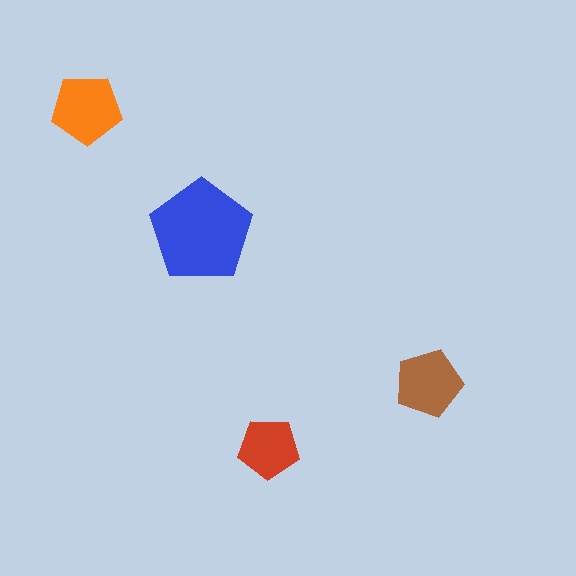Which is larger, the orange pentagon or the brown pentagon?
The orange one.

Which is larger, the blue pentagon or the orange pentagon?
The blue one.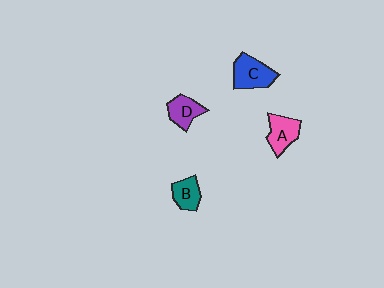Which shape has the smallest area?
Shape B (teal).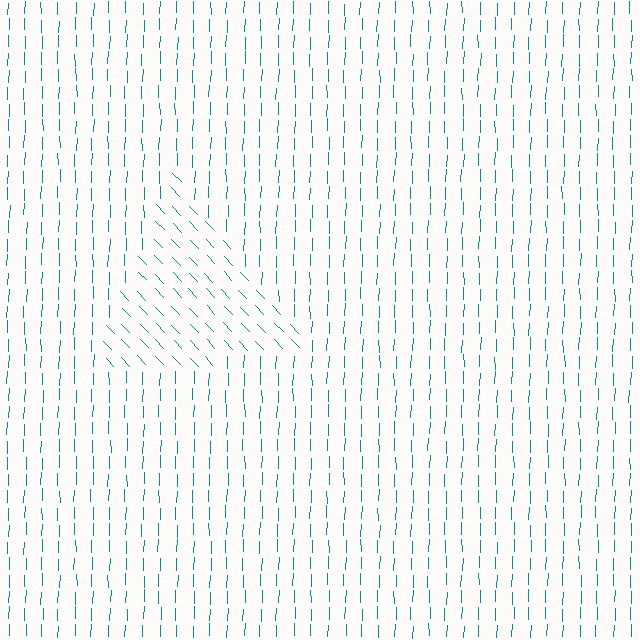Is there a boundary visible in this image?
Yes, there is a texture boundary formed by a change in line orientation.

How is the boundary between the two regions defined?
The boundary is defined purely by a change in line orientation (approximately 45 degrees difference). All lines are the same color and thickness.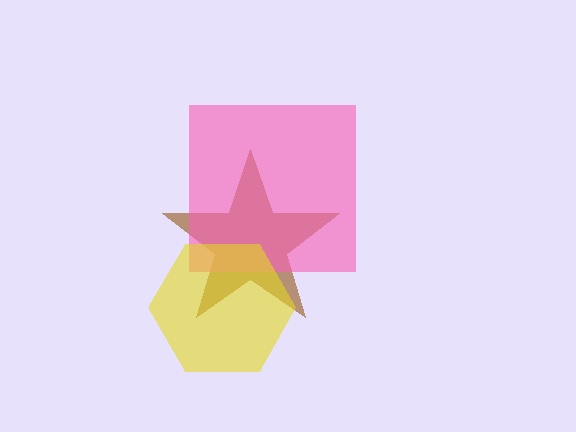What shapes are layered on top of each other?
The layered shapes are: a brown star, a pink square, a yellow hexagon.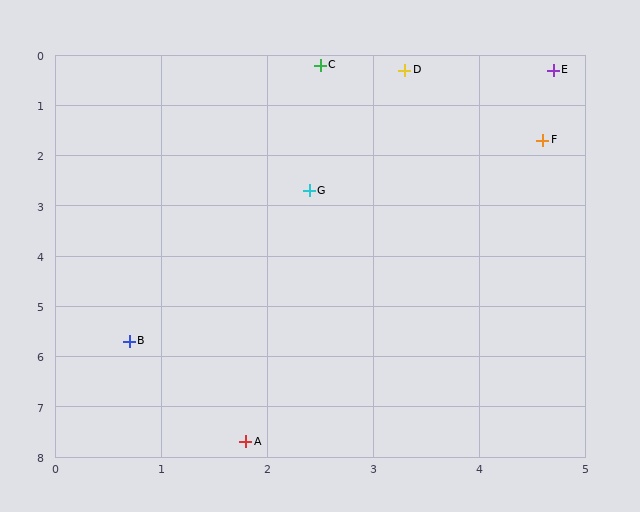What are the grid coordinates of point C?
Point C is at approximately (2.5, 0.2).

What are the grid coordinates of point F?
Point F is at approximately (4.6, 1.7).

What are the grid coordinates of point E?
Point E is at approximately (4.7, 0.3).